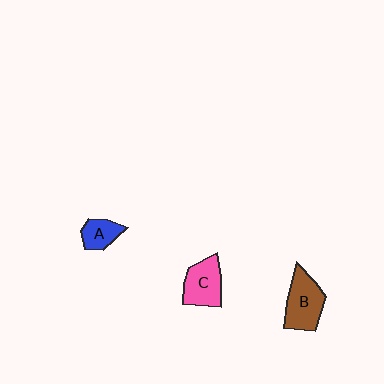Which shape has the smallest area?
Shape A (blue).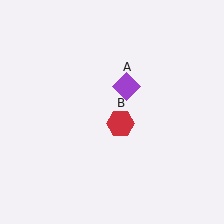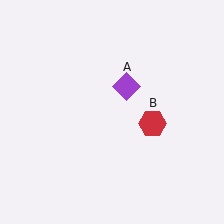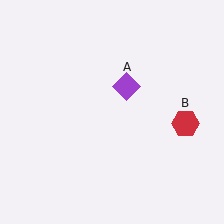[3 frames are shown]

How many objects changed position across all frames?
1 object changed position: red hexagon (object B).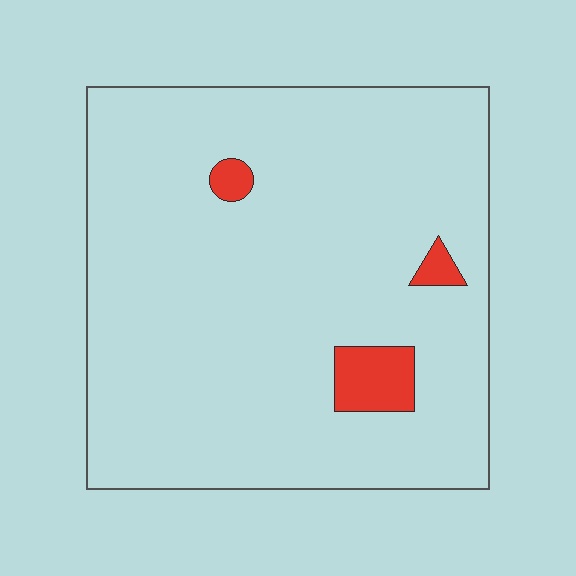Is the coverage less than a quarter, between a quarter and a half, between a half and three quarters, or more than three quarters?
Less than a quarter.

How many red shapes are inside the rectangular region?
3.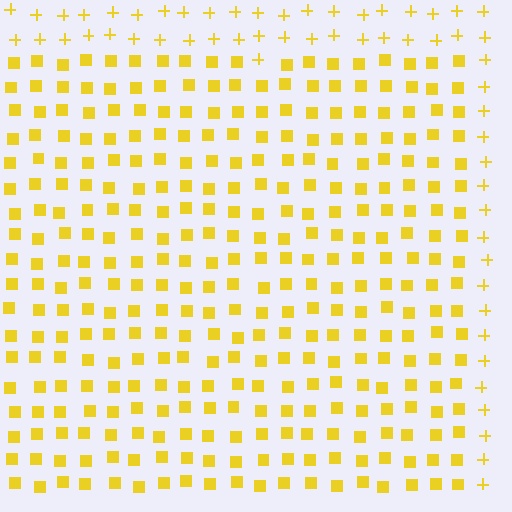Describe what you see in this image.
The image is filled with small yellow elements arranged in a uniform grid. A rectangle-shaped region contains squares, while the surrounding area contains plus signs. The boundary is defined purely by the change in element shape.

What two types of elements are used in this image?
The image uses squares inside the rectangle region and plus signs outside it.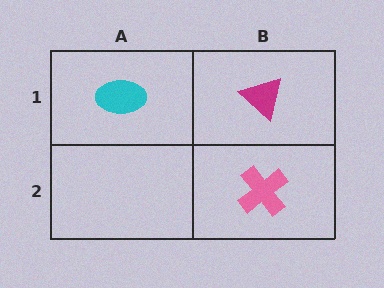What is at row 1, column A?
A cyan ellipse.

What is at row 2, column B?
A pink cross.